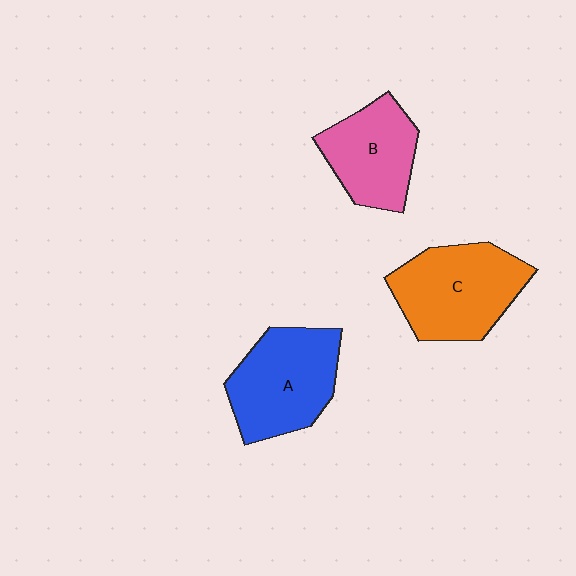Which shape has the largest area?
Shape C (orange).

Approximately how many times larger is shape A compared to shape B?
Approximately 1.2 times.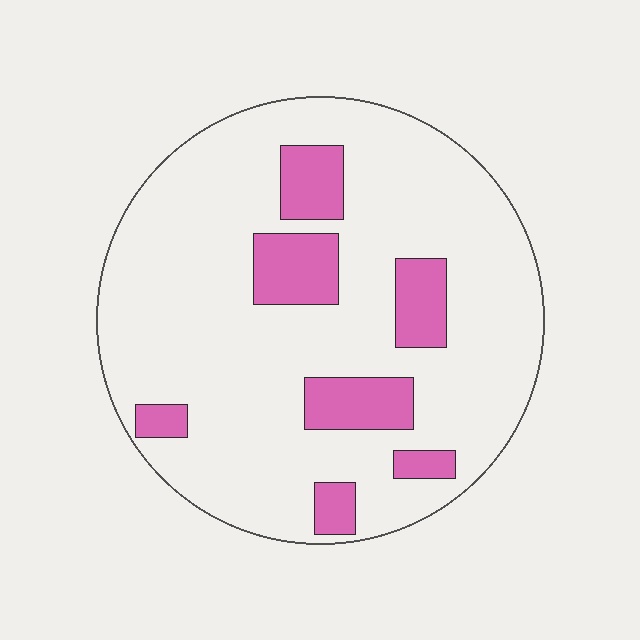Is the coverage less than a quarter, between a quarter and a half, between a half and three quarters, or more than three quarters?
Less than a quarter.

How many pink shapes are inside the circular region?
7.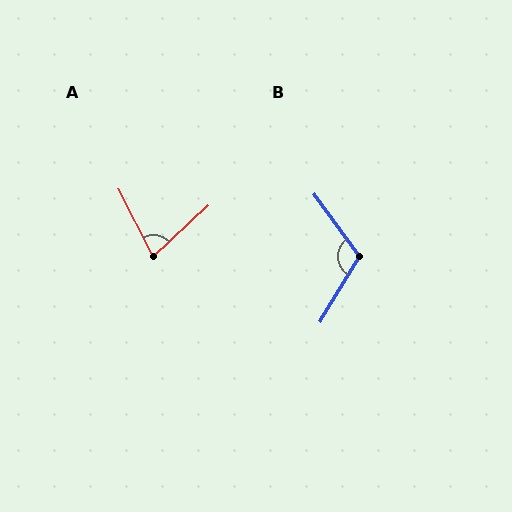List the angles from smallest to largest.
A (74°), B (113°).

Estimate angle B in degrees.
Approximately 113 degrees.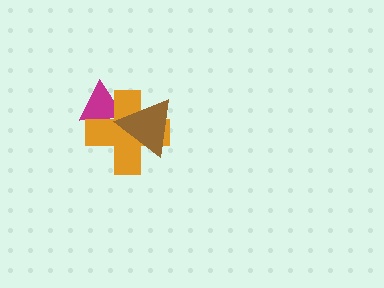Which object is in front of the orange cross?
The brown triangle is in front of the orange cross.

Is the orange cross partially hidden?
Yes, it is partially covered by another shape.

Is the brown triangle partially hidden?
No, no other shape covers it.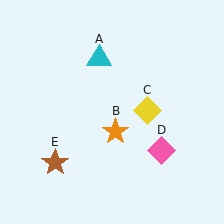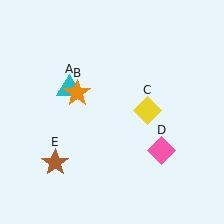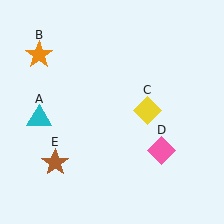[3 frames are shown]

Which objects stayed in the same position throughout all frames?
Yellow diamond (object C) and pink diamond (object D) and brown star (object E) remained stationary.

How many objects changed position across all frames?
2 objects changed position: cyan triangle (object A), orange star (object B).